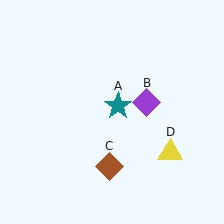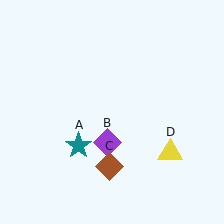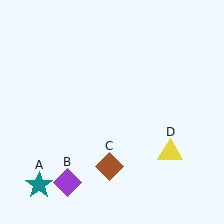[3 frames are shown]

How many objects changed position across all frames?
2 objects changed position: teal star (object A), purple diamond (object B).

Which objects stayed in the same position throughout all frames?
Brown diamond (object C) and yellow triangle (object D) remained stationary.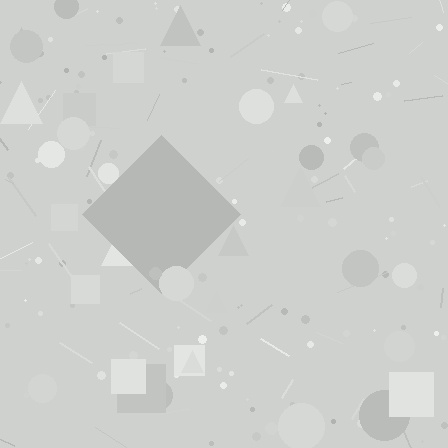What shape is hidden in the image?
A diamond is hidden in the image.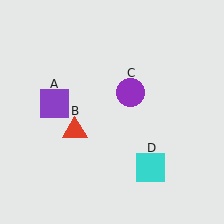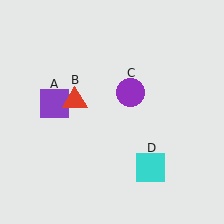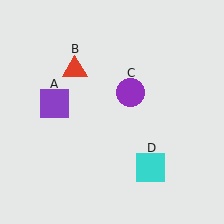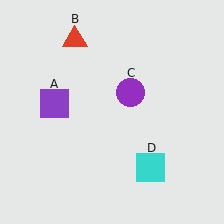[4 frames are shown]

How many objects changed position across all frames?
1 object changed position: red triangle (object B).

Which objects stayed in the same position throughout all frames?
Purple square (object A) and purple circle (object C) and cyan square (object D) remained stationary.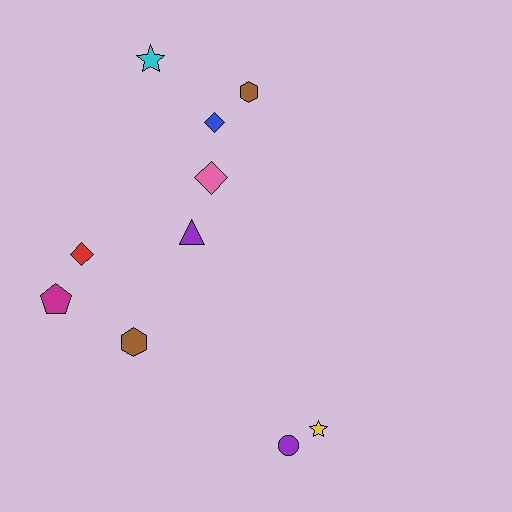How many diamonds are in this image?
There are 3 diamonds.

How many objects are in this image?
There are 10 objects.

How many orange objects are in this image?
There are no orange objects.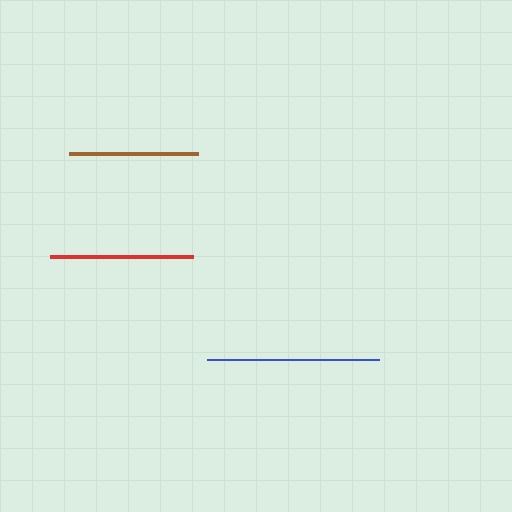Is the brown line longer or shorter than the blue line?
The blue line is longer than the brown line.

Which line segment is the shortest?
The brown line is the shortest at approximately 129 pixels.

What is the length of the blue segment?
The blue segment is approximately 172 pixels long.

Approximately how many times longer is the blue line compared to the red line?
The blue line is approximately 1.2 times the length of the red line.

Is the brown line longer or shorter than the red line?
The red line is longer than the brown line.